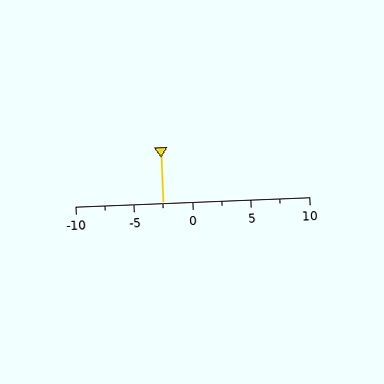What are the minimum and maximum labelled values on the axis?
The axis runs from -10 to 10.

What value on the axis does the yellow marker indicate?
The marker indicates approximately -2.5.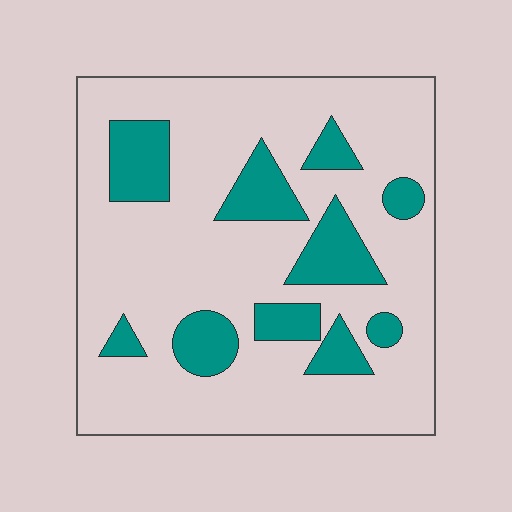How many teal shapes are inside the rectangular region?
10.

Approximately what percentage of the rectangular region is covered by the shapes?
Approximately 20%.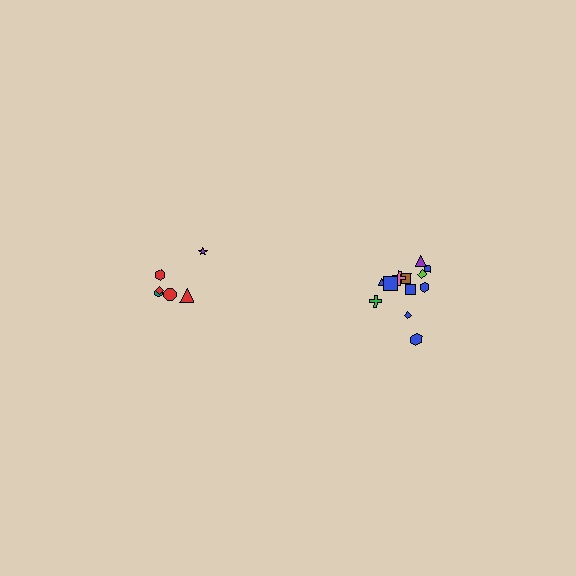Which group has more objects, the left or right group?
The right group.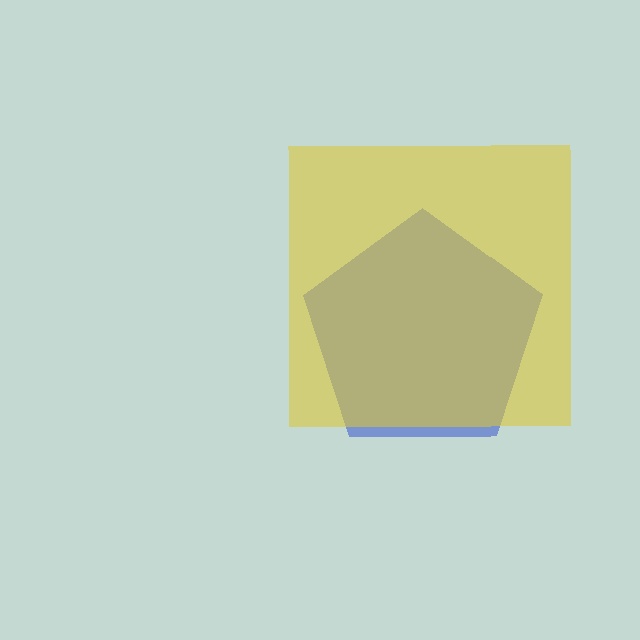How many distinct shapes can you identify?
There are 2 distinct shapes: a blue pentagon, a yellow square.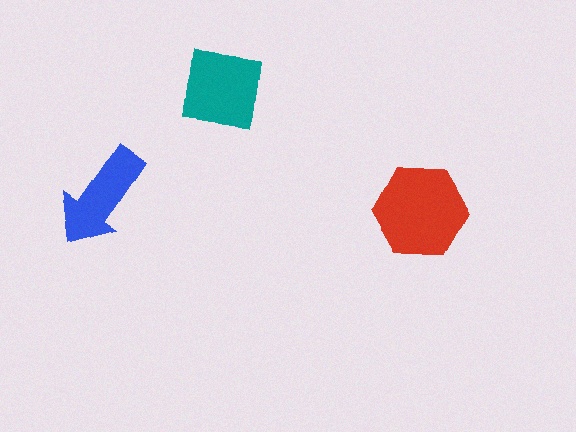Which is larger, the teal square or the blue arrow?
The teal square.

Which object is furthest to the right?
The red hexagon is rightmost.